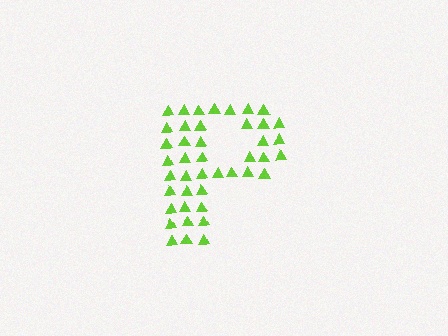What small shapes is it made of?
It is made of small triangles.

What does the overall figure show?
The overall figure shows the letter P.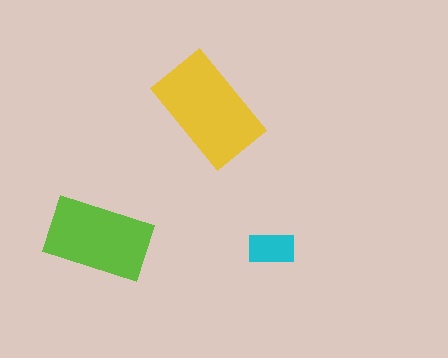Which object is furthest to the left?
The lime rectangle is leftmost.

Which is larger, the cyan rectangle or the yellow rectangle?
The yellow one.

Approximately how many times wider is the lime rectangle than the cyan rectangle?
About 2 times wider.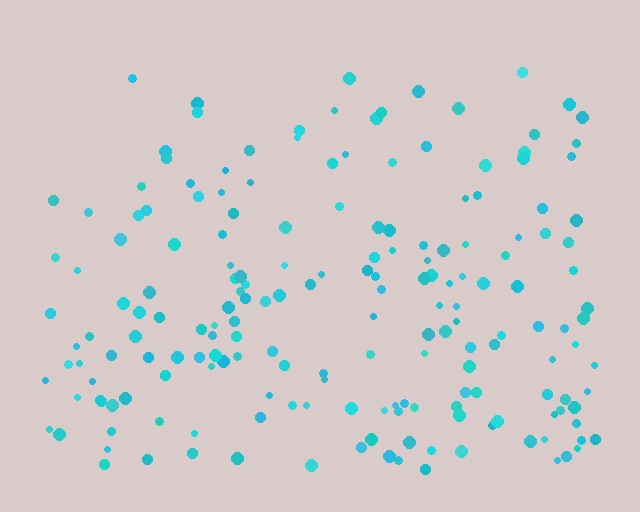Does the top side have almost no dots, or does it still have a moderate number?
Still a moderate number, just noticeably fewer than the bottom.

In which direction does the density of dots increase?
From top to bottom, with the bottom side densest.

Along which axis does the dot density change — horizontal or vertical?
Vertical.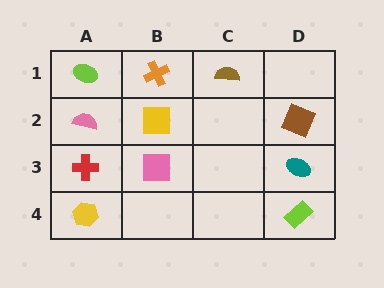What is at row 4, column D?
A lime rectangle.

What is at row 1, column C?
A brown semicircle.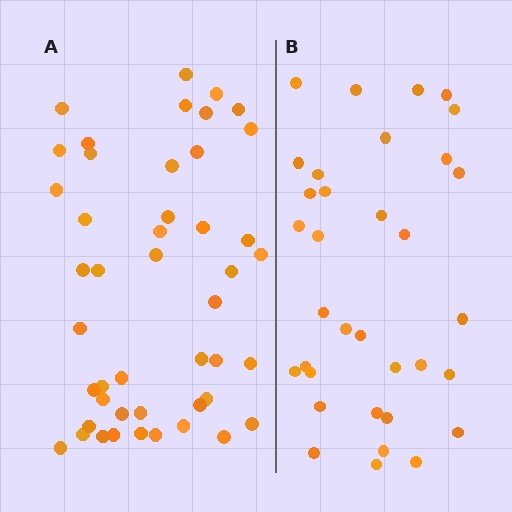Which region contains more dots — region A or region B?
Region A (the left region) has more dots.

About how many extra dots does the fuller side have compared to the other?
Region A has roughly 12 or so more dots than region B.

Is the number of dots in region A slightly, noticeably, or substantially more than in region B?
Region A has noticeably more, but not dramatically so. The ratio is roughly 1.4 to 1.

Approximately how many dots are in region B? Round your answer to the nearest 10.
About 30 dots. (The exact count is 34, which rounds to 30.)